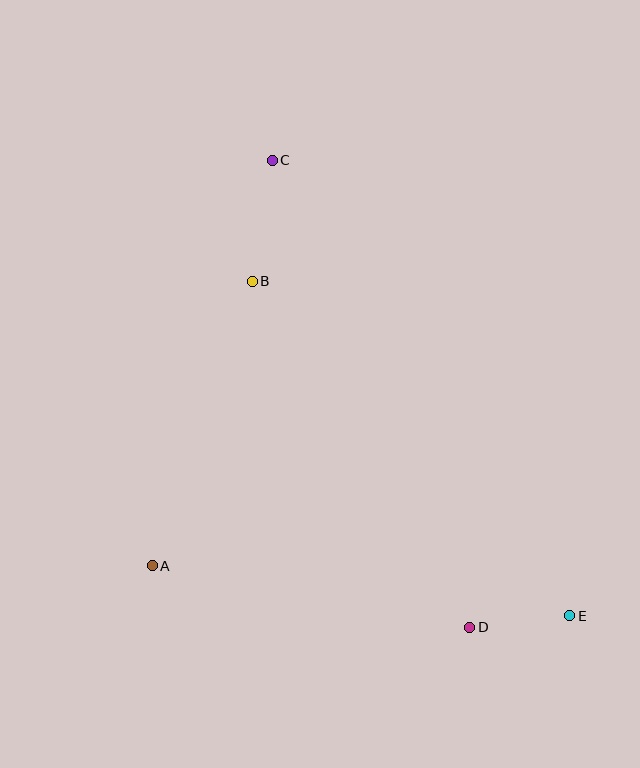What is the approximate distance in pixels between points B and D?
The distance between B and D is approximately 409 pixels.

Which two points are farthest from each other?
Points C and E are farthest from each other.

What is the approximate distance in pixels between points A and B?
The distance between A and B is approximately 302 pixels.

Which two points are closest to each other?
Points D and E are closest to each other.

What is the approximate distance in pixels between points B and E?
The distance between B and E is approximately 461 pixels.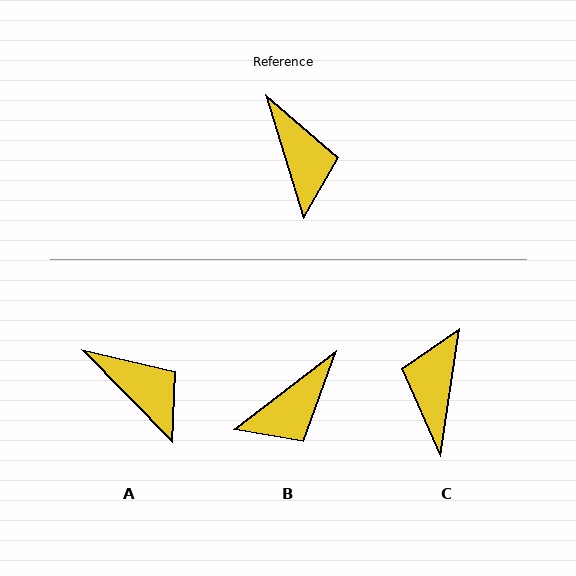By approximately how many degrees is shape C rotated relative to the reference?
Approximately 154 degrees counter-clockwise.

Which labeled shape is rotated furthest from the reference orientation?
C, about 154 degrees away.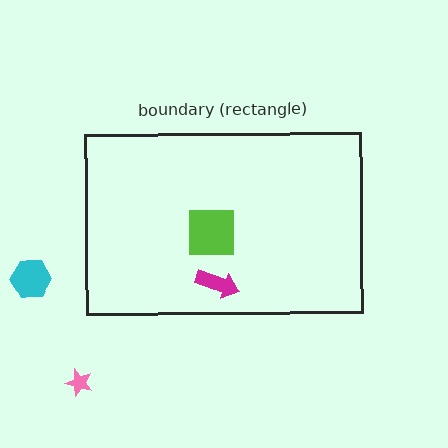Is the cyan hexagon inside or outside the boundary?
Outside.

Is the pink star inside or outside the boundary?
Outside.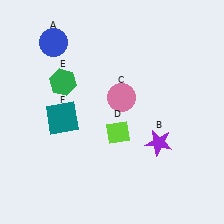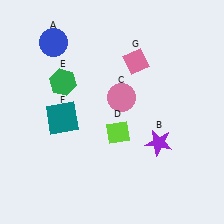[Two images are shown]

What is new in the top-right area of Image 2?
A pink diamond (G) was added in the top-right area of Image 2.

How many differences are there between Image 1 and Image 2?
There is 1 difference between the two images.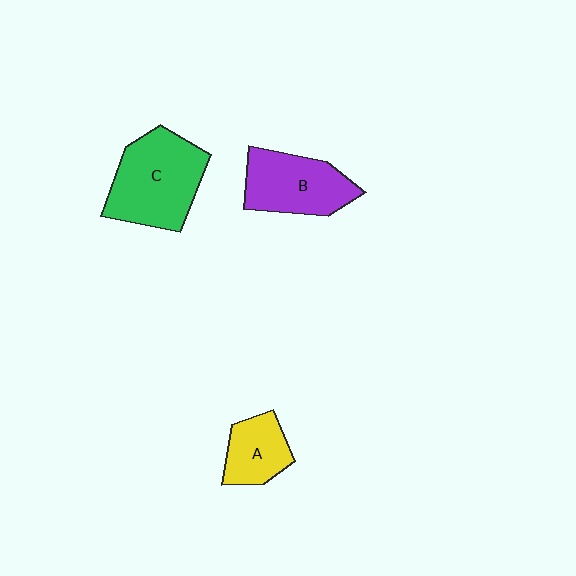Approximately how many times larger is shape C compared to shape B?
Approximately 1.3 times.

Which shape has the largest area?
Shape C (green).